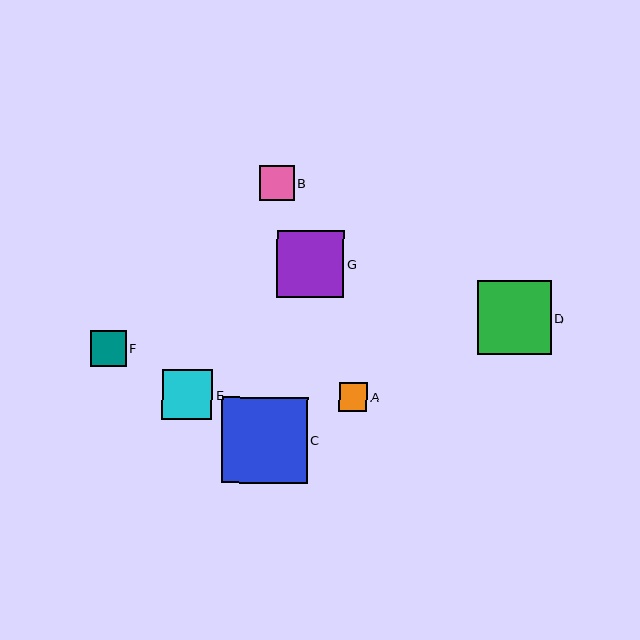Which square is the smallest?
Square A is the smallest with a size of approximately 28 pixels.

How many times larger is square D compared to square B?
Square D is approximately 2.2 times the size of square B.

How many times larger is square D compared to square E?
Square D is approximately 1.5 times the size of square E.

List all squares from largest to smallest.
From largest to smallest: C, D, G, E, F, B, A.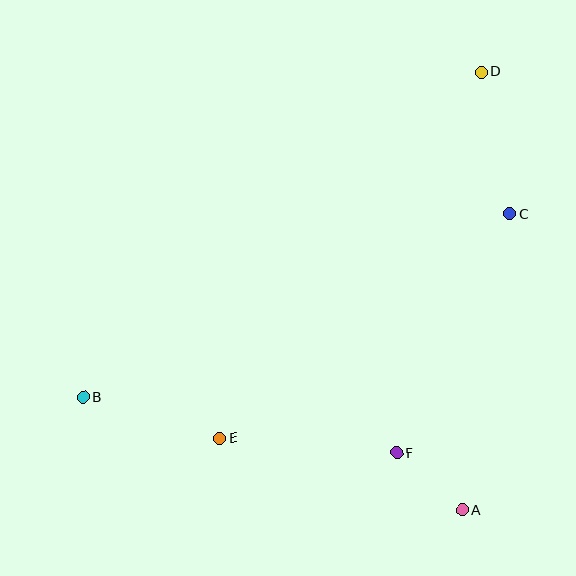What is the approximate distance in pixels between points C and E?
The distance between C and E is approximately 366 pixels.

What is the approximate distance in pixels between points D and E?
The distance between D and E is approximately 450 pixels.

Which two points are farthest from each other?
Points B and D are farthest from each other.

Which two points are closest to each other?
Points A and F are closest to each other.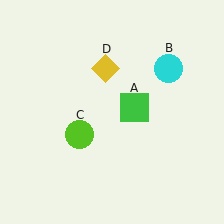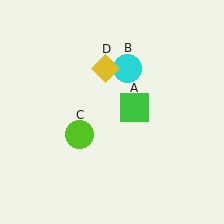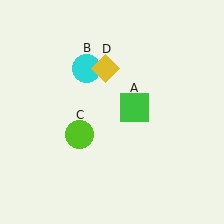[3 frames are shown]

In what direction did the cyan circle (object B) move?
The cyan circle (object B) moved left.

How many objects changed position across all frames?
1 object changed position: cyan circle (object B).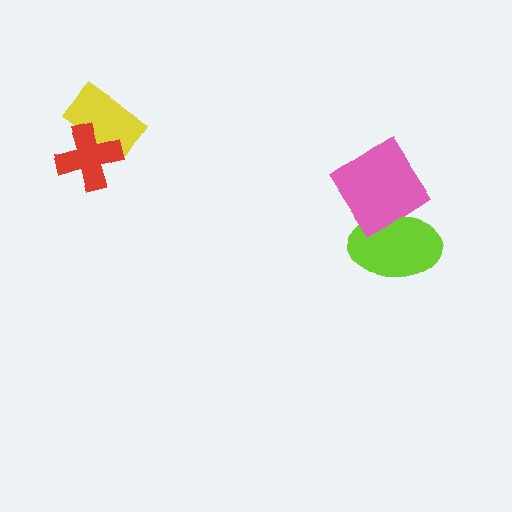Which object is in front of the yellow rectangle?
The red cross is in front of the yellow rectangle.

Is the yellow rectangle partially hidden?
Yes, it is partially covered by another shape.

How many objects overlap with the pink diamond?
1 object overlaps with the pink diamond.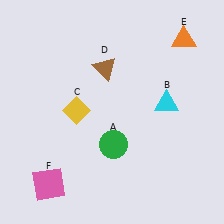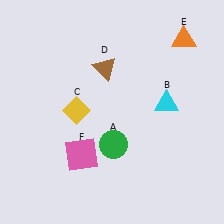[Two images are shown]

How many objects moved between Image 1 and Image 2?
1 object moved between the two images.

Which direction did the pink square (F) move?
The pink square (F) moved right.